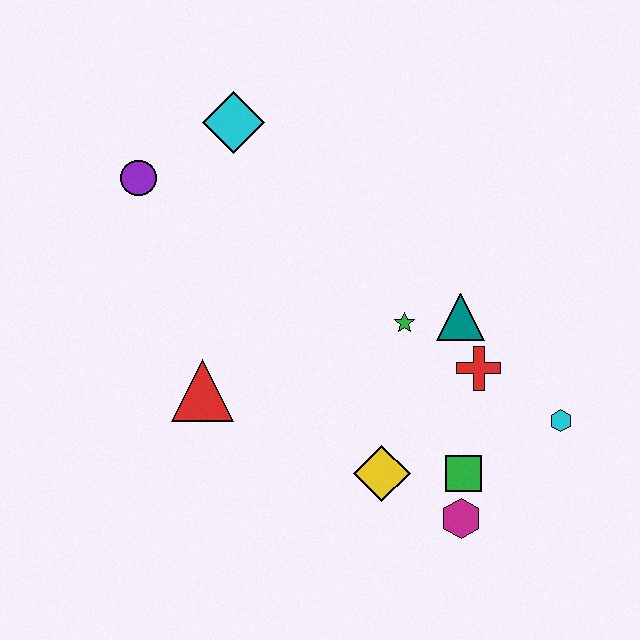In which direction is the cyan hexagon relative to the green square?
The cyan hexagon is to the right of the green square.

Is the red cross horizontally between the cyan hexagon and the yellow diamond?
Yes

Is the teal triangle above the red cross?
Yes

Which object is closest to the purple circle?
The cyan diamond is closest to the purple circle.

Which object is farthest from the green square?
The purple circle is farthest from the green square.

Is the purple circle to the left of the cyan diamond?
Yes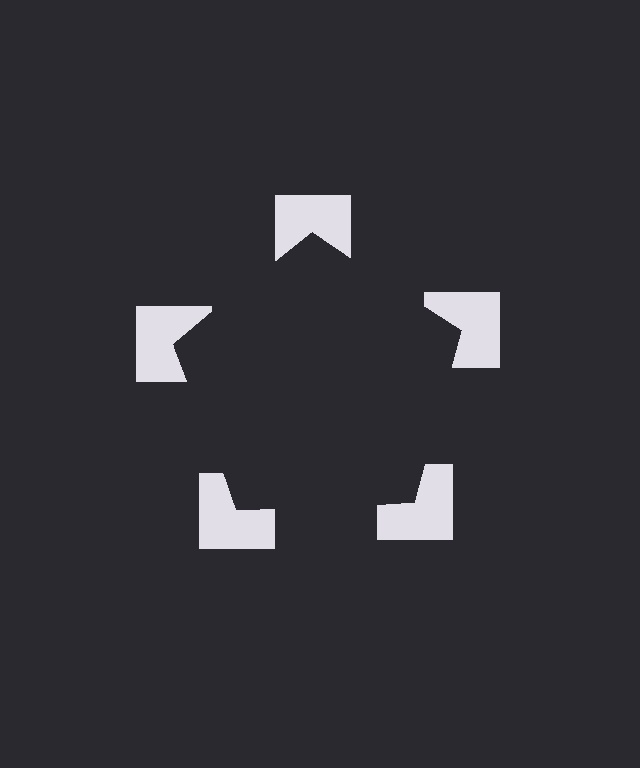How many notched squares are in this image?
There are 5 — one at each vertex of the illusory pentagon.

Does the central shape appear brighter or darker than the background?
It typically appears slightly darker than the background, even though no actual brightness change is drawn.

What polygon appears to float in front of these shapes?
An illusory pentagon — its edges are inferred from the aligned wedge cuts in the notched squares, not physically drawn.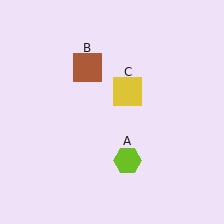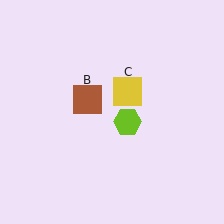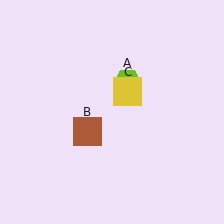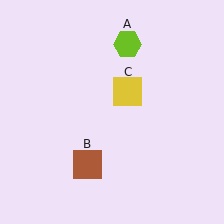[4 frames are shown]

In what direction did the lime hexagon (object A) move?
The lime hexagon (object A) moved up.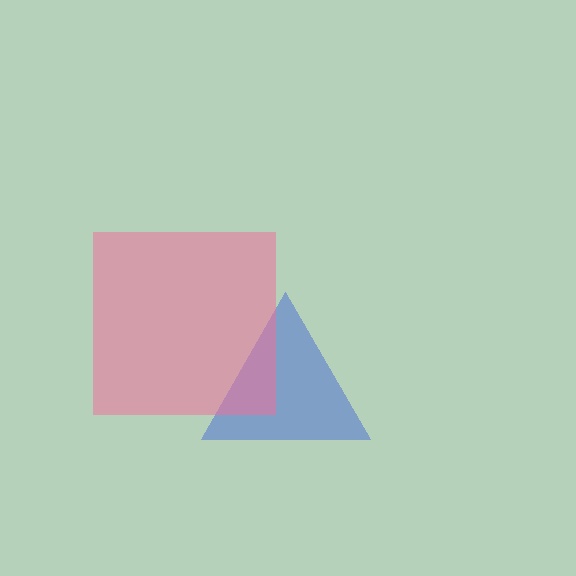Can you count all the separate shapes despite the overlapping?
Yes, there are 2 separate shapes.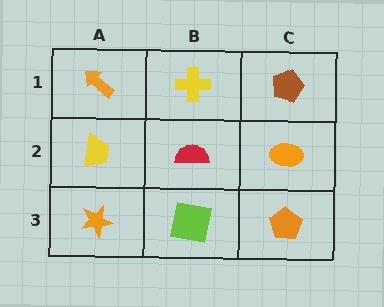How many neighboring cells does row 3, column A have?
2.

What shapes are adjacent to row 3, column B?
A red semicircle (row 2, column B), an orange star (row 3, column A), an orange pentagon (row 3, column C).